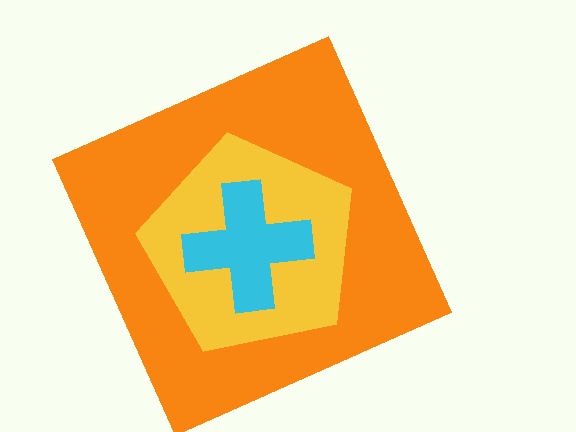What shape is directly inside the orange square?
The yellow pentagon.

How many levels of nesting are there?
3.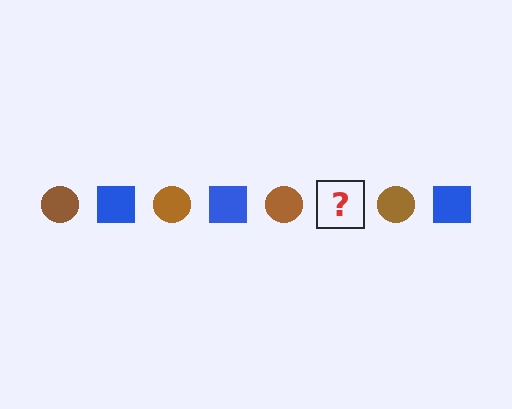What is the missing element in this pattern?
The missing element is a blue square.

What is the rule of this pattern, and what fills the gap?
The rule is that the pattern alternates between brown circle and blue square. The gap should be filled with a blue square.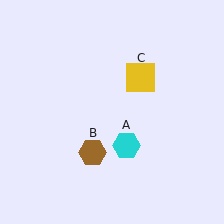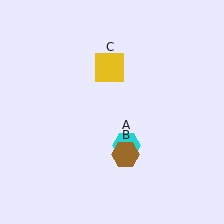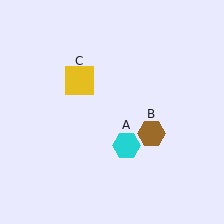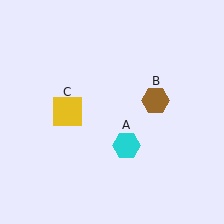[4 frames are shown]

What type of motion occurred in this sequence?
The brown hexagon (object B), yellow square (object C) rotated counterclockwise around the center of the scene.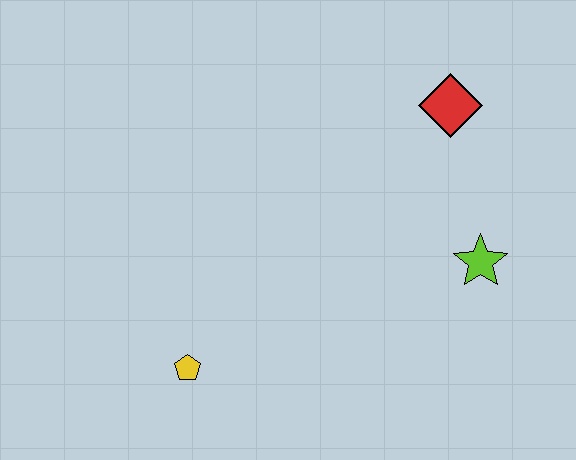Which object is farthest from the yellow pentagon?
The red diamond is farthest from the yellow pentagon.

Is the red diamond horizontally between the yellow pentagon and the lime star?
Yes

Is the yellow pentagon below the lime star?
Yes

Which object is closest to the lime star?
The red diamond is closest to the lime star.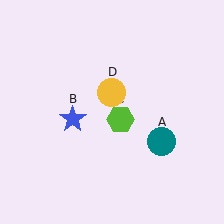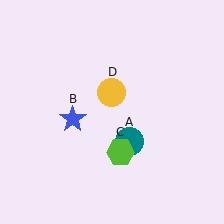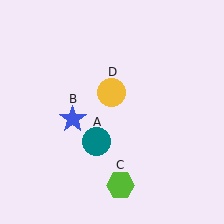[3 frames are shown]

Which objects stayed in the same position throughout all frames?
Blue star (object B) and yellow circle (object D) remained stationary.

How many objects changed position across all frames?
2 objects changed position: teal circle (object A), lime hexagon (object C).